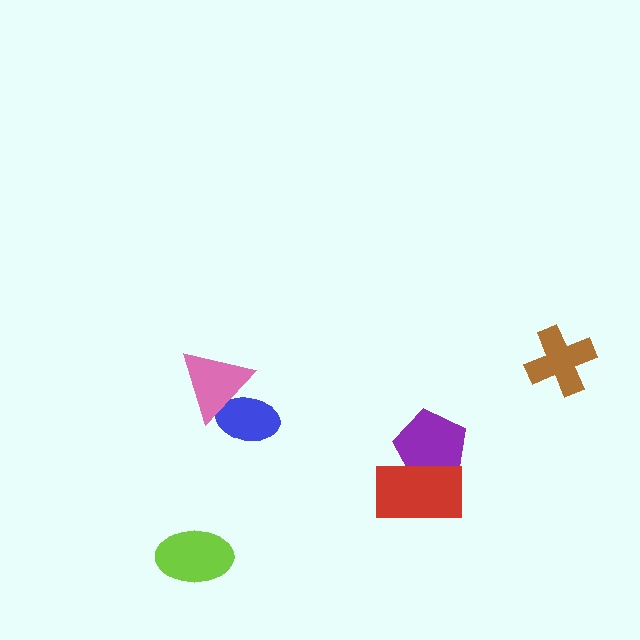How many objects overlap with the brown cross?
0 objects overlap with the brown cross.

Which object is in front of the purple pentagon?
The red rectangle is in front of the purple pentagon.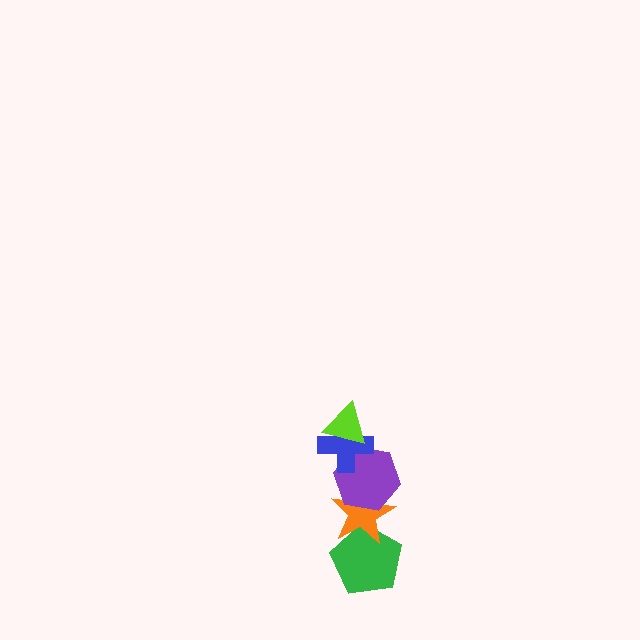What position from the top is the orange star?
The orange star is 4th from the top.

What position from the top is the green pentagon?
The green pentagon is 5th from the top.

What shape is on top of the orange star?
The purple hexagon is on top of the orange star.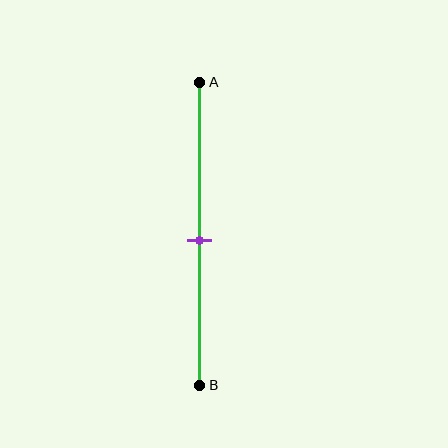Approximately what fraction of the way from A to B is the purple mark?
The purple mark is approximately 50% of the way from A to B.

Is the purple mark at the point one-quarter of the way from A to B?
No, the mark is at about 50% from A, not at the 25% one-quarter point.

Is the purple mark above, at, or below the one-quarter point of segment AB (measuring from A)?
The purple mark is below the one-quarter point of segment AB.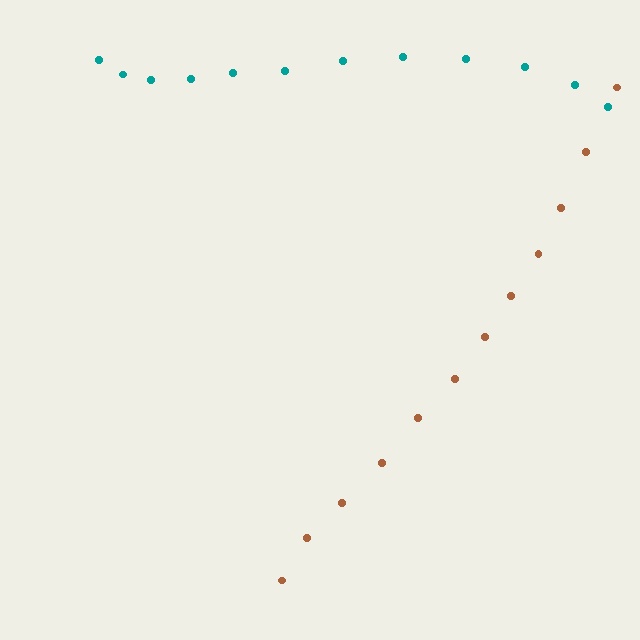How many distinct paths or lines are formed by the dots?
There are 2 distinct paths.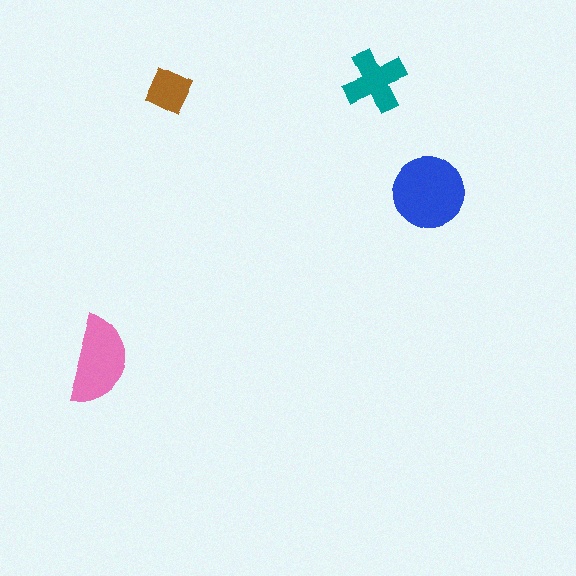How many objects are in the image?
There are 4 objects in the image.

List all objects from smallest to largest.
The brown square, the teal cross, the pink semicircle, the blue circle.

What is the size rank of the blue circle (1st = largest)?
1st.